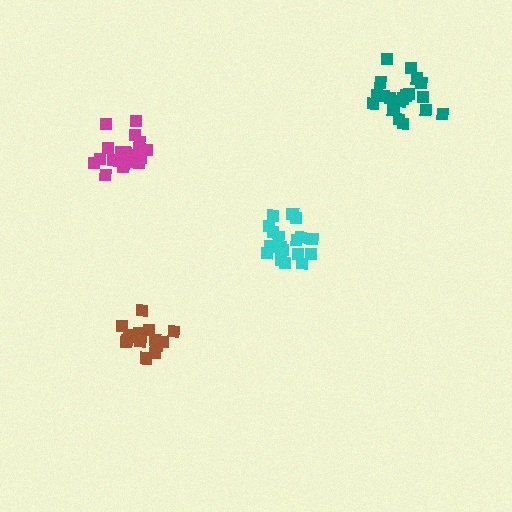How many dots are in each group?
Group 1: 20 dots, Group 2: 17 dots, Group 3: 19 dots, Group 4: 20 dots (76 total).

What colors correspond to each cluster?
The clusters are colored: magenta, brown, teal, cyan.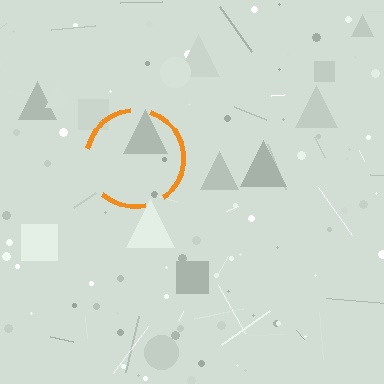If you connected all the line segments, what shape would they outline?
They would outline a circle.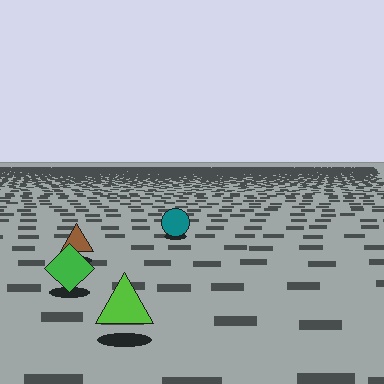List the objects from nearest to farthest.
From nearest to farthest: the lime triangle, the green diamond, the brown triangle, the teal circle.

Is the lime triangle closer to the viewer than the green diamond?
Yes. The lime triangle is closer — you can tell from the texture gradient: the ground texture is coarser near it.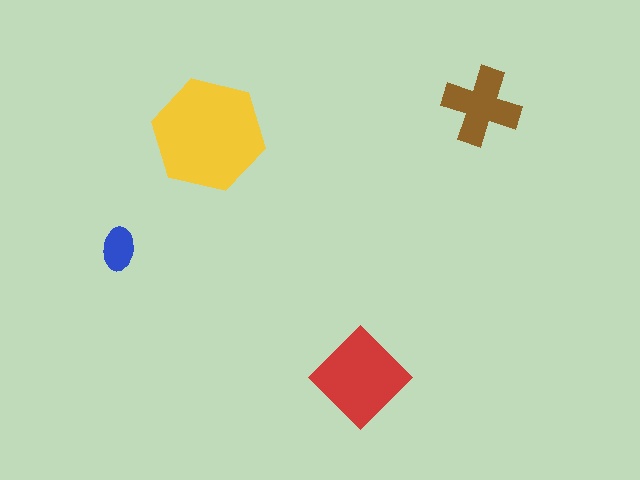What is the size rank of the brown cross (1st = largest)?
3rd.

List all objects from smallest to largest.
The blue ellipse, the brown cross, the red diamond, the yellow hexagon.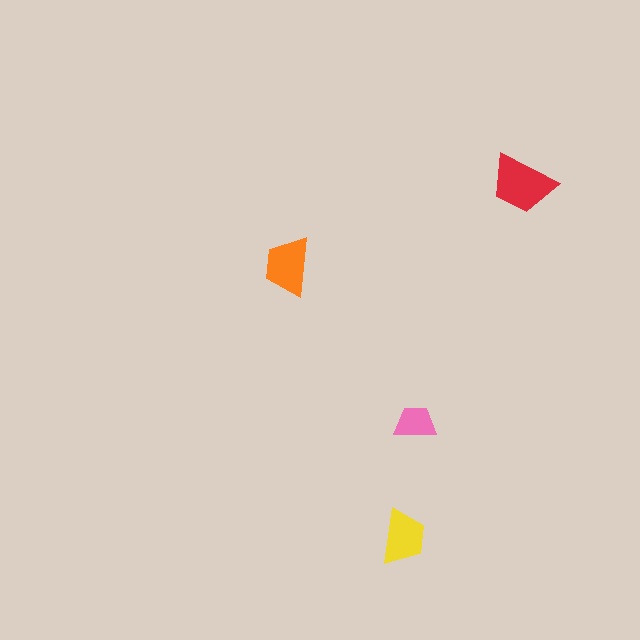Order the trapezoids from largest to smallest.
the red one, the orange one, the yellow one, the pink one.